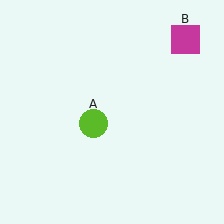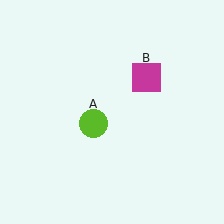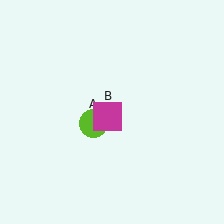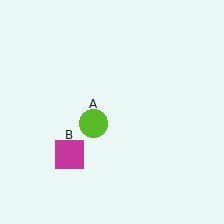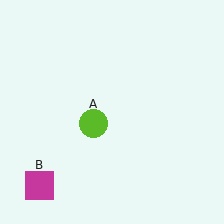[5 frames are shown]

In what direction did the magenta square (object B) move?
The magenta square (object B) moved down and to the left.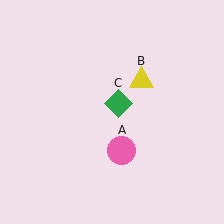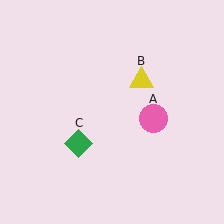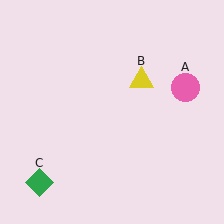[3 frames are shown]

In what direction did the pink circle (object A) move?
The pink circle (object A) moved up and to the right.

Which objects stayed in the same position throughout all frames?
Yellow triangle (object B) remained stationary.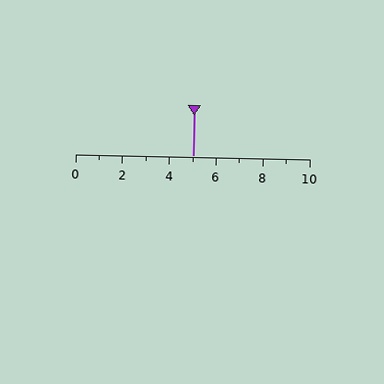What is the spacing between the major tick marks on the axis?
The major ticks are spaced 2 apart.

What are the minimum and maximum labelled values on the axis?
The axis runs from 0 to 10.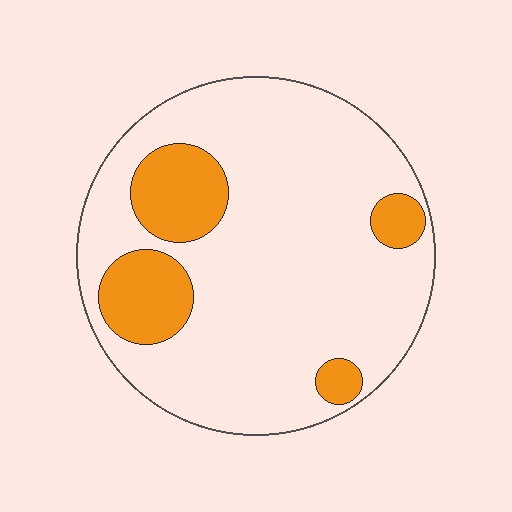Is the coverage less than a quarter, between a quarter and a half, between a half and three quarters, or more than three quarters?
Less than a quarter.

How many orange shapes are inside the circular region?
4.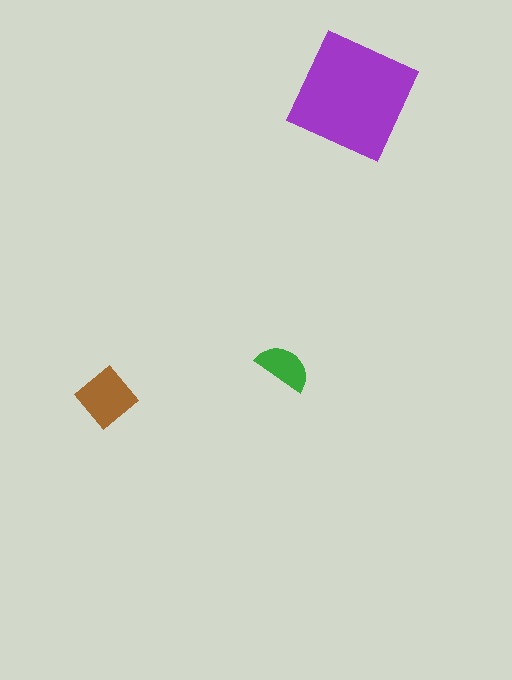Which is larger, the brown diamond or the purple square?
The purple square.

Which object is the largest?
The purple square.